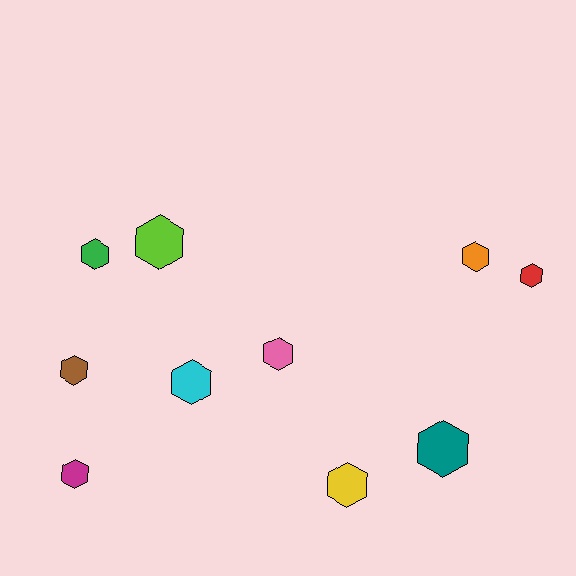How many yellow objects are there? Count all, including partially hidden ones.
There is 1 yellow object.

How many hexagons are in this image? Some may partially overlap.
There are 10 hexagons.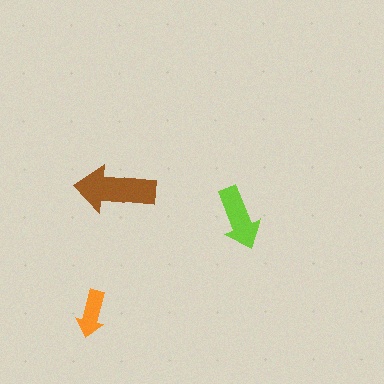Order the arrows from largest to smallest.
the brown one, the lime one, the orange one.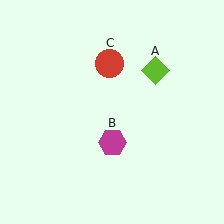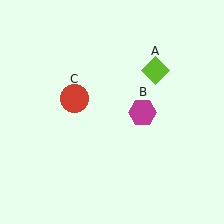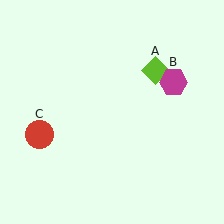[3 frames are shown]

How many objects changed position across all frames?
2 objects changed position: magenta hexagon (object B), red circle (object C).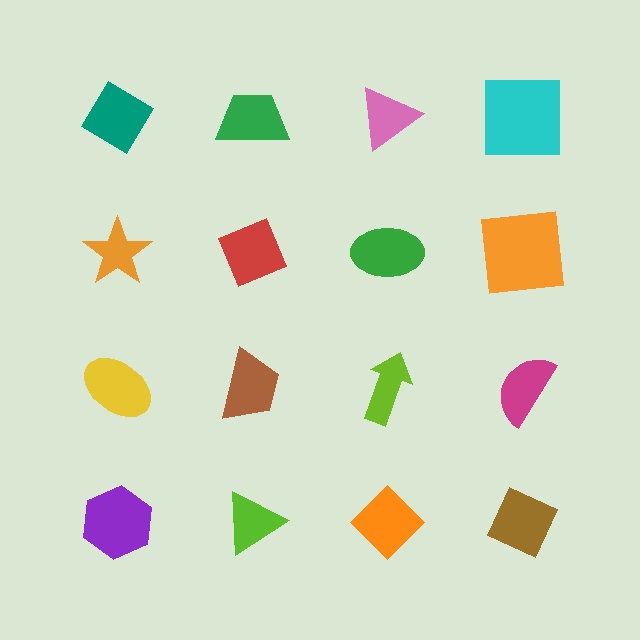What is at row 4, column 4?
A brown diamond.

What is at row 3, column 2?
A brown trapezoid.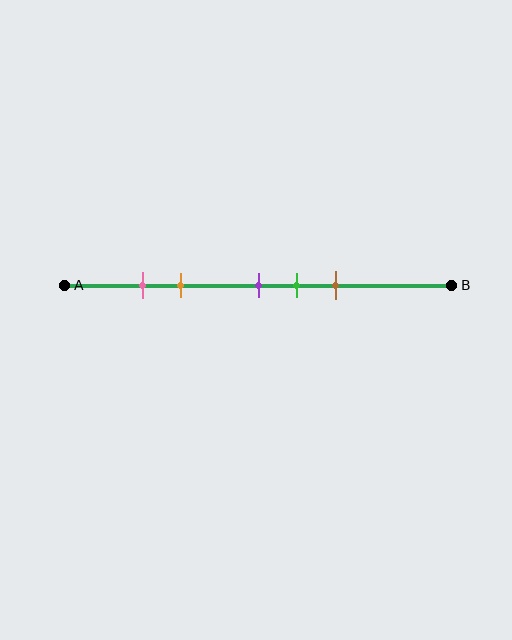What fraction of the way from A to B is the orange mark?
The orange mark is approximately 30% (0.3) of the way from A to B.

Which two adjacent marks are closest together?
The pink and orange marks are the closest adjacent pair.